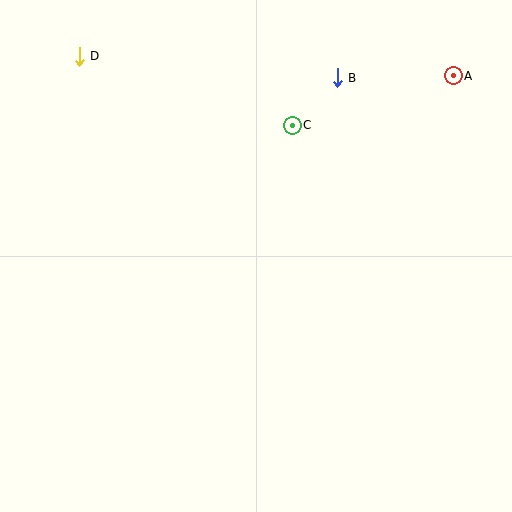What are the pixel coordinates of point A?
Point A is at (453, 76).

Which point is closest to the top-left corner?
Point D is closest to the top-left corner.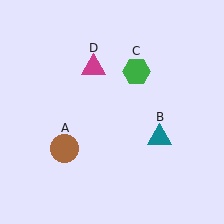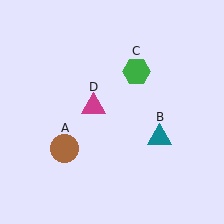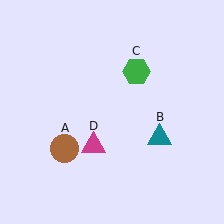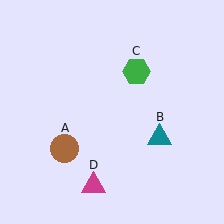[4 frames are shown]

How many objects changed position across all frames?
1 object changed position: magenta triangle (object D).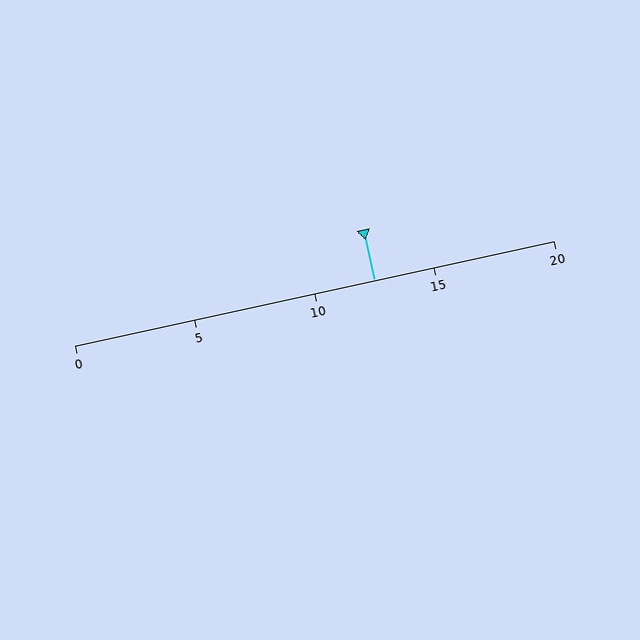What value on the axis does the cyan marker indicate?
The marker indicates approximately 12.5.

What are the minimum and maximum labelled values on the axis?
The axis runs from 0 to 20.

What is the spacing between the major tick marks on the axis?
The major ticks are spaced 5 apart.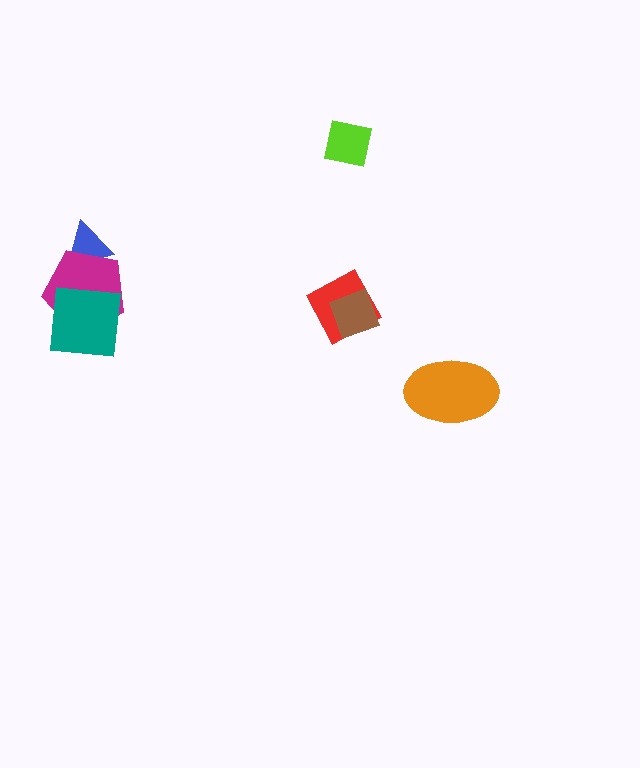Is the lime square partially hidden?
No, no other shape covers it.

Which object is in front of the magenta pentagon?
The teal square is in front of the magenta pentagon.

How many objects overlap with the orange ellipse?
0 objects overlap with the orange ellipse.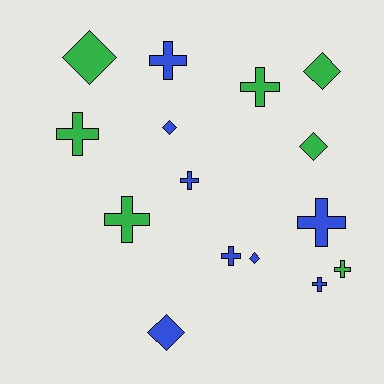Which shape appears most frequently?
Cross, with 9 objects.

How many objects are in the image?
There are 15 objects.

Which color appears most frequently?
Blue, with 8 objects.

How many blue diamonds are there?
There are 3 blue diamonds.